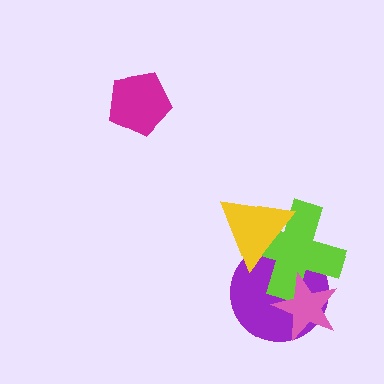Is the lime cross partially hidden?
Yes, it is partially covered by another shape.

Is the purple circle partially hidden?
Yes, it is partially covered by another shape.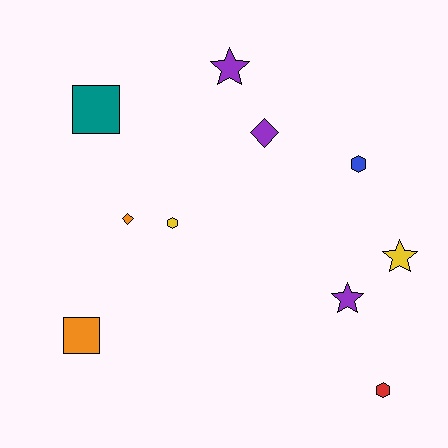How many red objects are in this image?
There is 1 red object.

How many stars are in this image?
There are 3 stars.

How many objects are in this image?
There are 10 objects.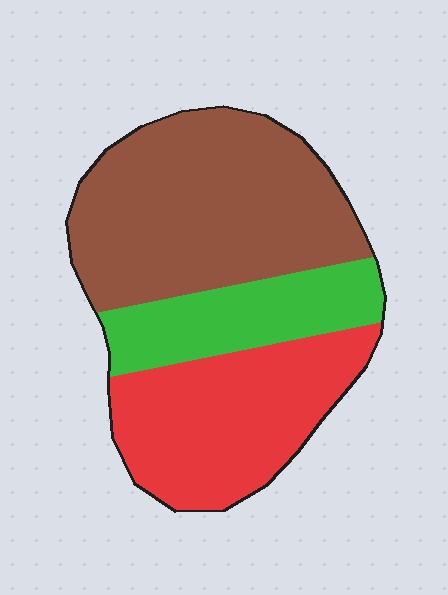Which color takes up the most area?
Brown, at roughly 45%.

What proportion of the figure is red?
Red covers roughly 35% of the figure.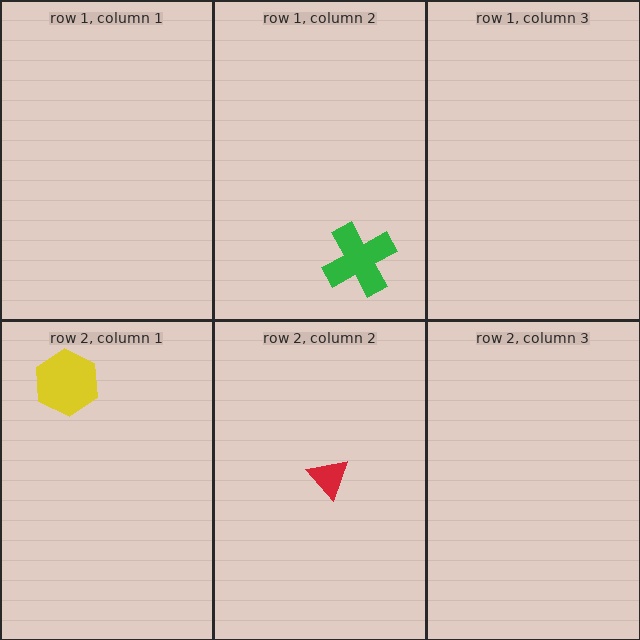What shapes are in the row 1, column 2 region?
The green cross.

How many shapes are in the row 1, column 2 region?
1.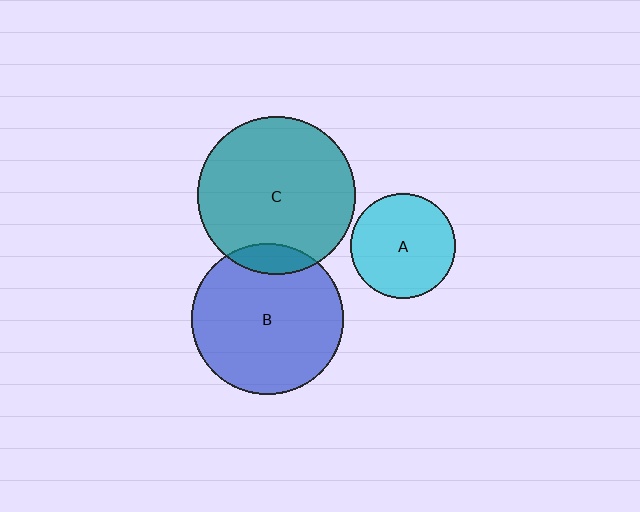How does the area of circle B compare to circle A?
Approximately 2.1 times.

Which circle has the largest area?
Circle C (teal).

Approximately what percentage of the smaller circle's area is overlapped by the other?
Approximately 10%.